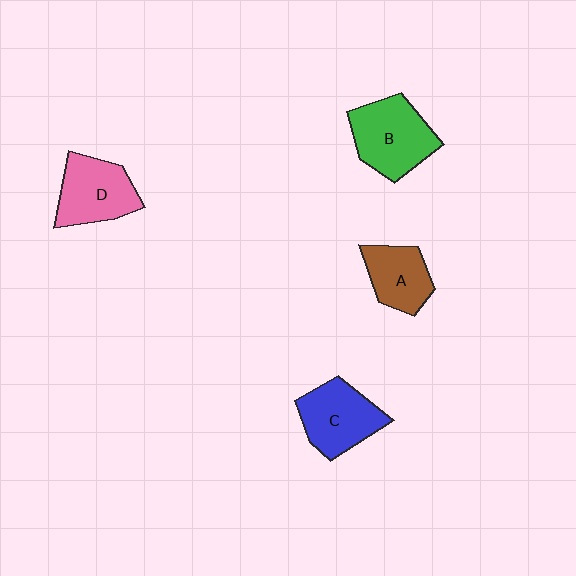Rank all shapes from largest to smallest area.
From largest to smallest: B (green), C (blue), D (pink), A (brown).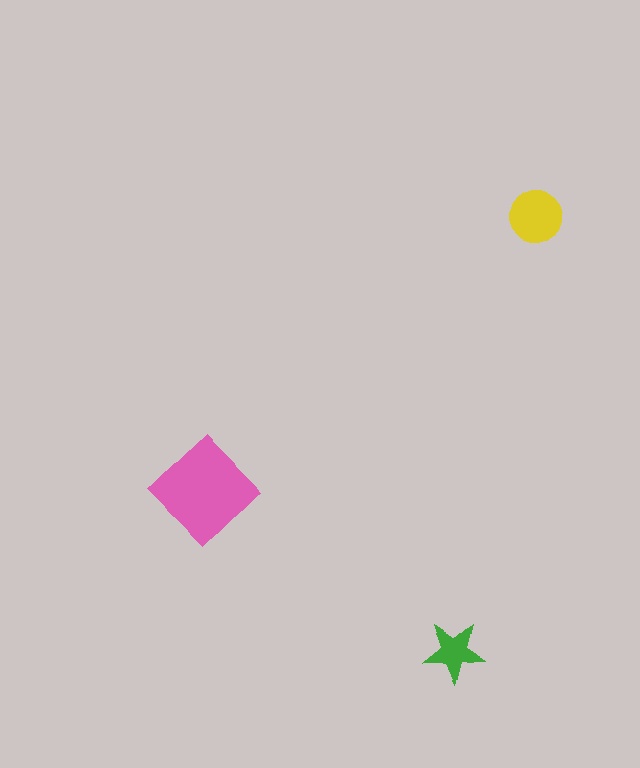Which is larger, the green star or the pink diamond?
The pink diamond.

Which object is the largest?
The pink diamond.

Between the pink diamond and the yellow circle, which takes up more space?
The pink diamond.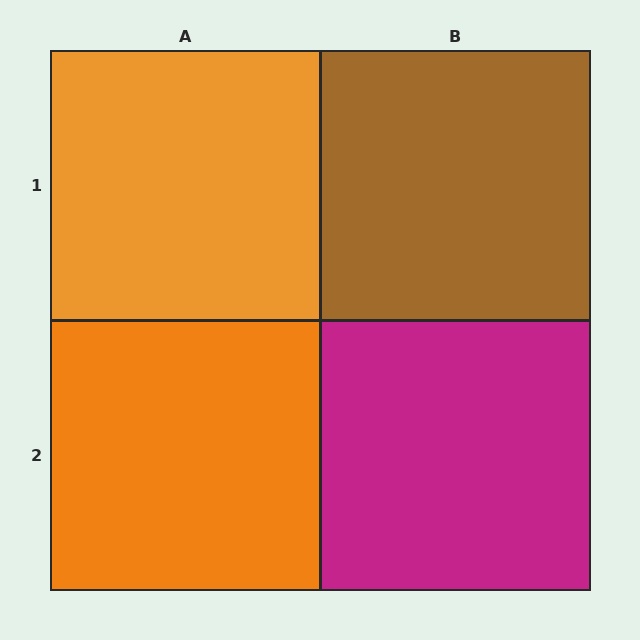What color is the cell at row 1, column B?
Brown.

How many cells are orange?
2 cells are orange.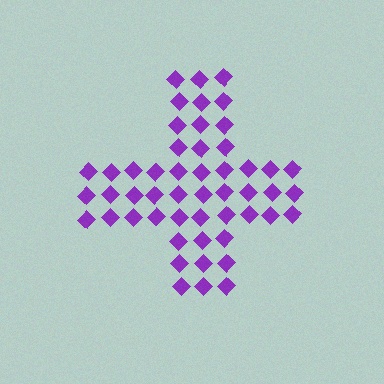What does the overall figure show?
The overall figure shows a cross.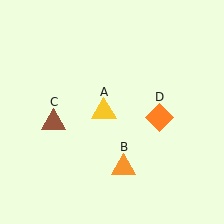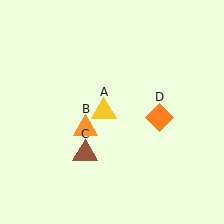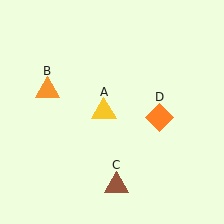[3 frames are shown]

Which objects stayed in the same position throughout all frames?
Yellow triangle (object A) and orange diamond (object D) remained stationary.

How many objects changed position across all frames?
2 objects changed position: orange triangle (object B), brown triangle (object C).